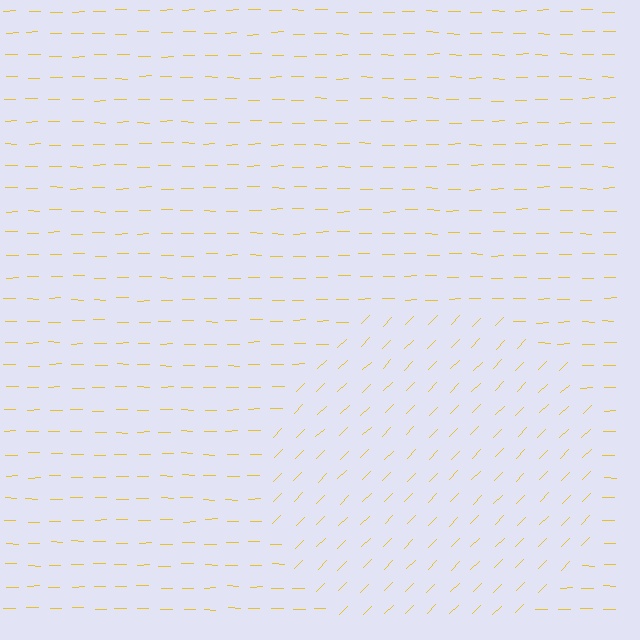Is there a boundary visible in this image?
Yes, there is a texture boundary formed by a change in line orientation.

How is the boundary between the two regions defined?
The boundary is defined purely by a change in line orientation (approximately 45 degrees difference). All lines are the same color and thickness.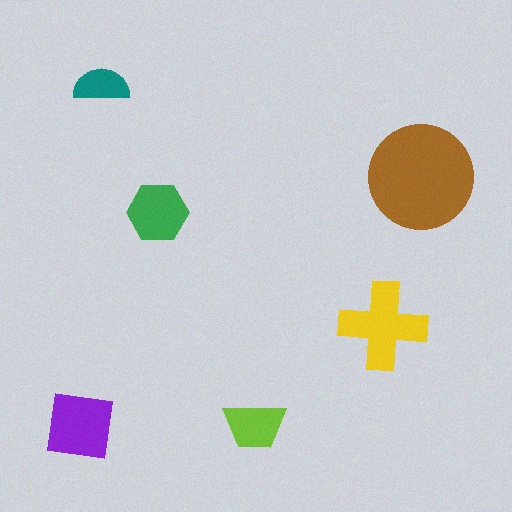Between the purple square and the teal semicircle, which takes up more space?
The purple square.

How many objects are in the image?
There are 6 objects in the image.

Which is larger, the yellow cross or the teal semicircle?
The yellow cross.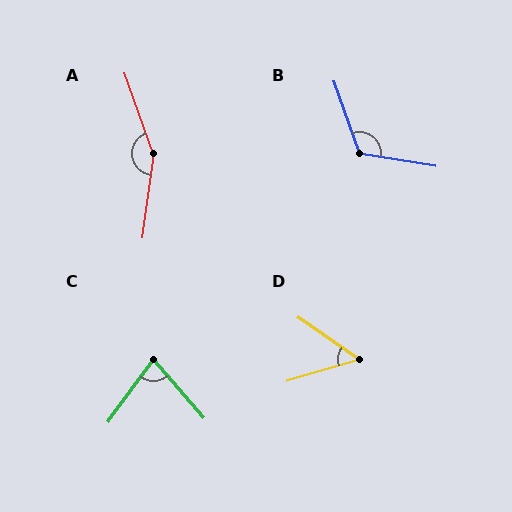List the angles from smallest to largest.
D (52°), C (77°), B (119°), A (153°).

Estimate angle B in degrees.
Approximately 119 degrees.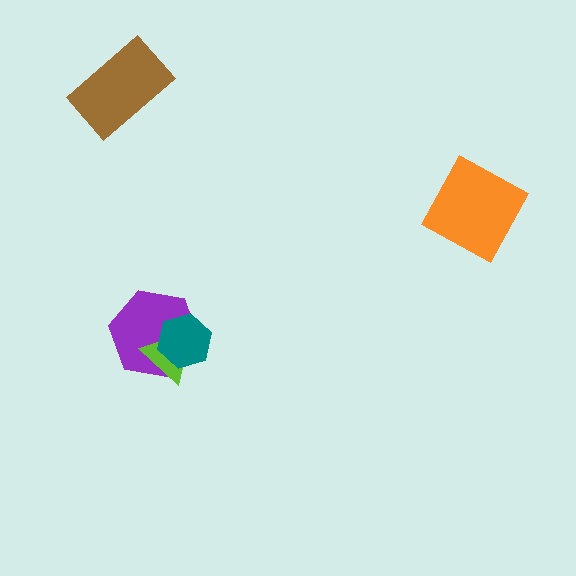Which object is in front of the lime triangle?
The teal hexagon is in front of the lime triangle.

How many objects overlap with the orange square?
0 objects overlap with the orange square.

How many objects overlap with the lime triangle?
2 objects overlap with the lime triangle.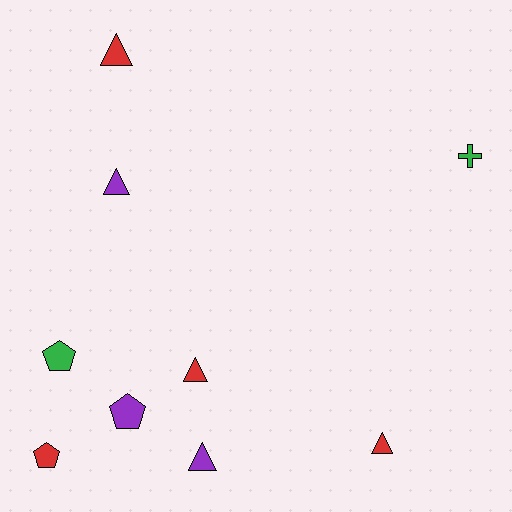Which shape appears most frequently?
Triangle, with 5 objects.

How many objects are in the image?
There are 9 objects.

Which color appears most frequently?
Red, with 4 objects.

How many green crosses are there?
There is 1 green cross.